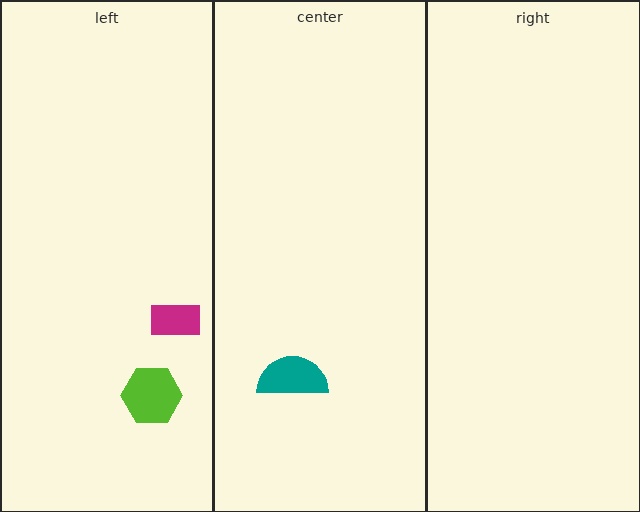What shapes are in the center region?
The teal semicircle.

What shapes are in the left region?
The magenta rectangle, the lime hexagon.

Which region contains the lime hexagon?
The left region.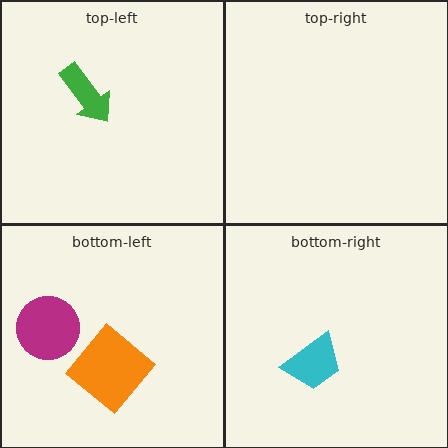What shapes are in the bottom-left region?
The magenta circle, the orange diamond.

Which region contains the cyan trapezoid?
The bottom-right region.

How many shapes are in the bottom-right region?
1.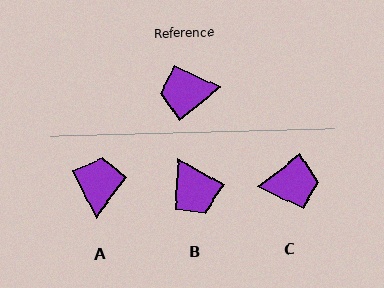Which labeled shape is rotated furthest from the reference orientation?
C, about 178 degrees away.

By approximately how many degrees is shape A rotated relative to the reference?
Approximately 102 degrees clockwise.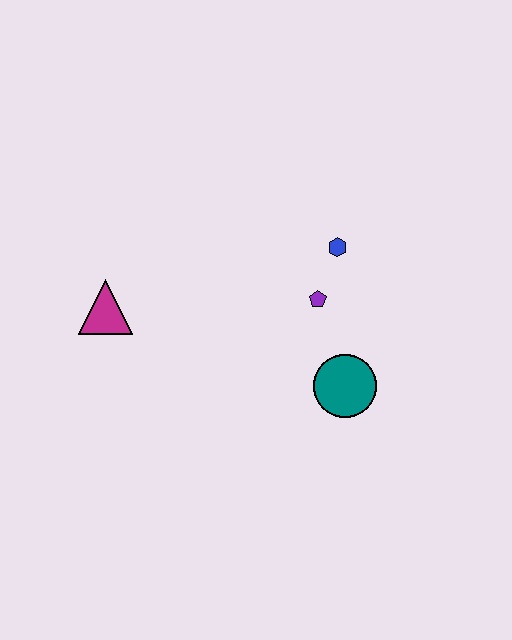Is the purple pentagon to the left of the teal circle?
Yes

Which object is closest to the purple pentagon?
The blue hexagon is closest to the purple pentagon.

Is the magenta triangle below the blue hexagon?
Yes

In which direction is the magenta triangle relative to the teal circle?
The magenta triangle is to the left of the teal circle.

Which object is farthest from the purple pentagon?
The magenta triangle is farthest from the purple pentagon.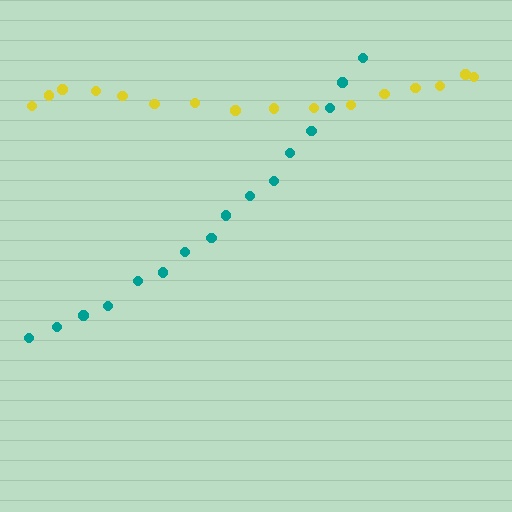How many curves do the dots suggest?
There are 2 distinct paths.